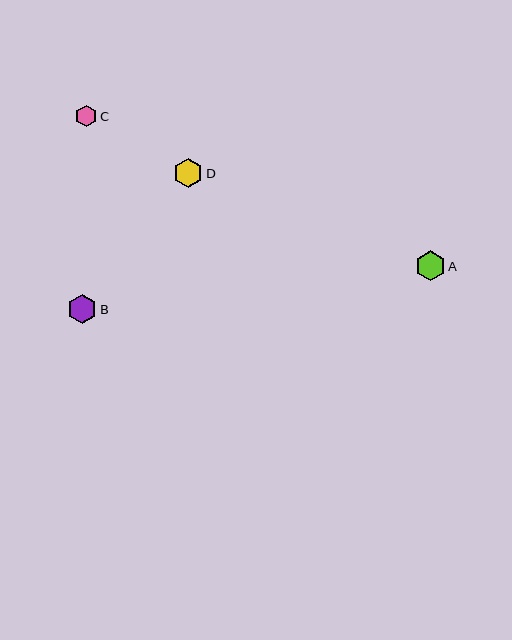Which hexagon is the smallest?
Hexagon C is the smallest with a size of approximately 22 pixels.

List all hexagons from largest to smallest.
From largest to smallest: A, B, D, C.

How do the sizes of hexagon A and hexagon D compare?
Hexagon A and hexagon D are approximately the same size.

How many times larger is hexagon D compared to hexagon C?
Hexagon D is approximately 1.3 times the size of hexagon C.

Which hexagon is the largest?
Hexagon A is the largest with a size of approximately 30 pixels.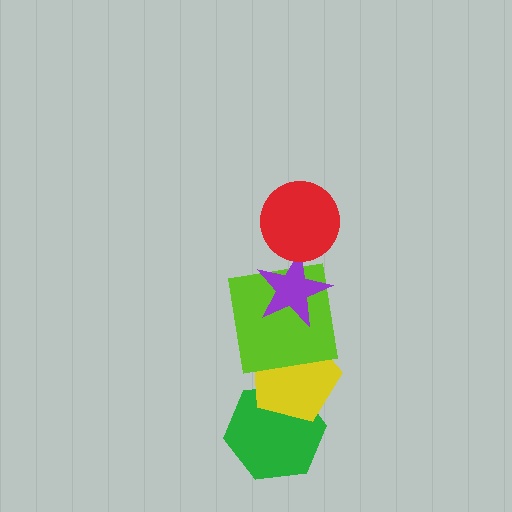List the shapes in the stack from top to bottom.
From top to bottom: the red circle, the purple star, the lime square, the yellow pentagon, the green hexagon.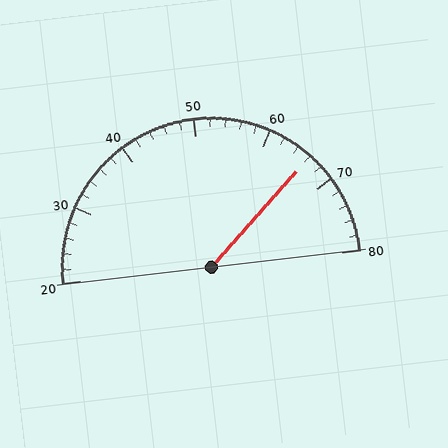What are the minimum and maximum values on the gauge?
The gauge ranges from 20 to 80.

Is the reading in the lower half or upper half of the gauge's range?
The reading is in the upper half of the range (20 to 80).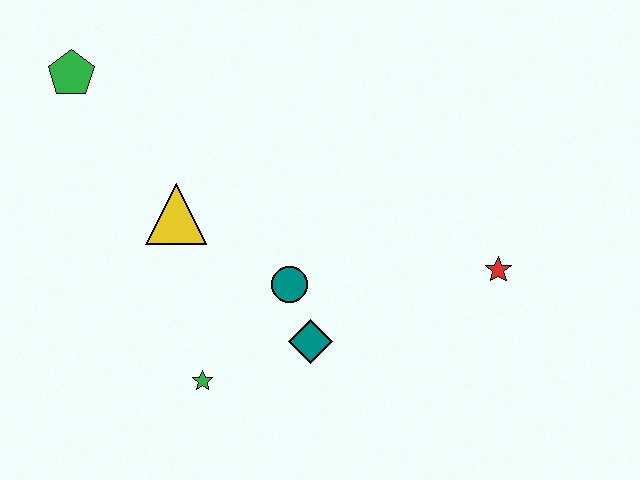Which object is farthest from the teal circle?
The green pentagon is farthest from the teal circle.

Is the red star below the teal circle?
No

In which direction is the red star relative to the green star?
The red star is to the right of the green star.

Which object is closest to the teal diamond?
The teal circle is closest to the teal diamond.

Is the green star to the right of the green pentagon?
Yes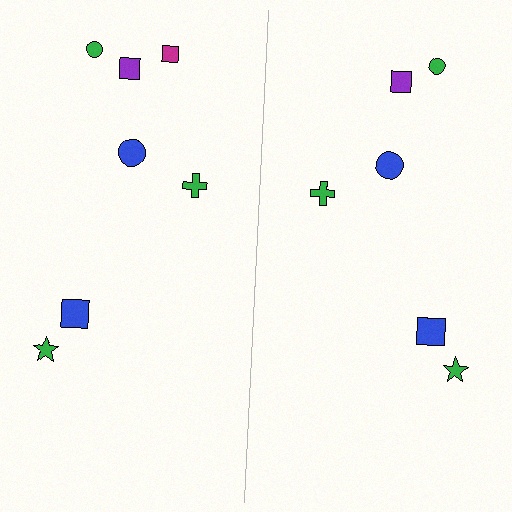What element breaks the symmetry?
A magenta square is missing from the right side.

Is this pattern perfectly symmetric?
No, the pattern is not perfectly symmetric. A magenta square is missing from the right side.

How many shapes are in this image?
There are 13 shapes in this image.